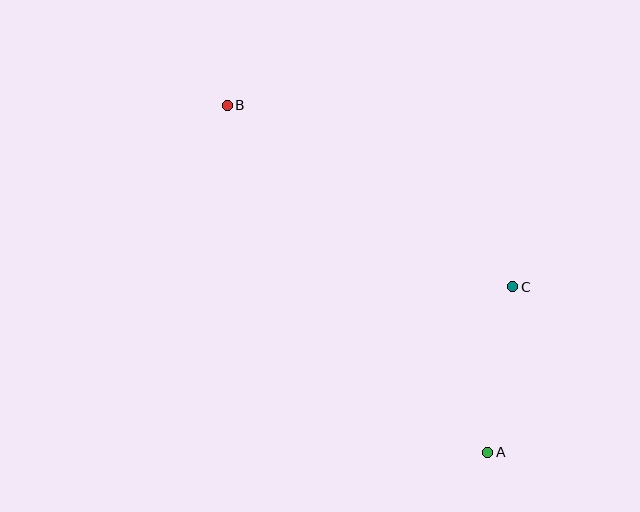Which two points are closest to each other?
Points A and C are closest to each other.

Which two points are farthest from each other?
Points A and B are farthest from each other.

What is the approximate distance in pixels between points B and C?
The distance between B and C is approximately 339 pixels.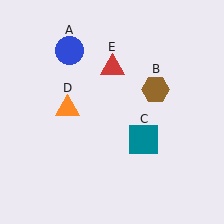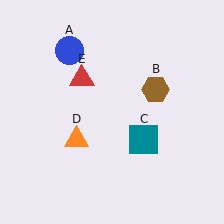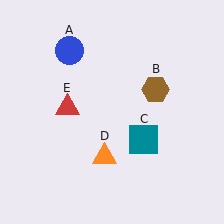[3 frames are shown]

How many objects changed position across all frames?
2 objects changed position: orange triangle (object D), red triangle (object E).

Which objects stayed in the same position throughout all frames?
Blue circle (object A) and brown hexagon (object B) and teal square (object C) remained stationary.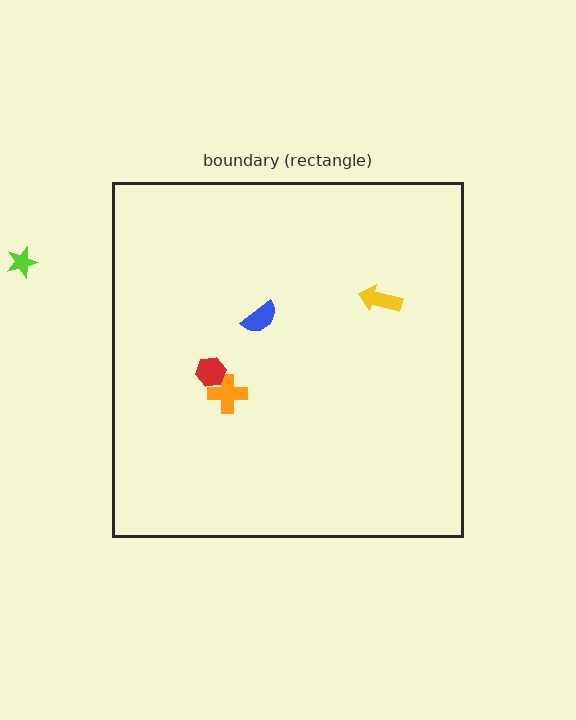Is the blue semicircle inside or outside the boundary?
Inside.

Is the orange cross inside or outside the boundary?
Inside.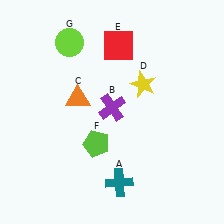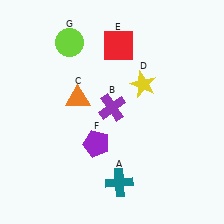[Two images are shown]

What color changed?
The pentagon (F) changed from lime in Image 1 to purple in Image 2.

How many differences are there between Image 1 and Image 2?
There is 1 difference between the two images.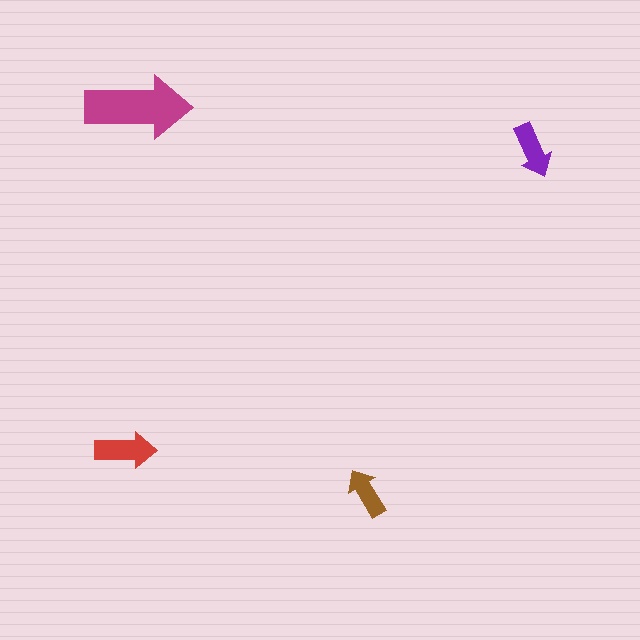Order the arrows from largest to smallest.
the magenta one, the red one, the purple one, the brown one.